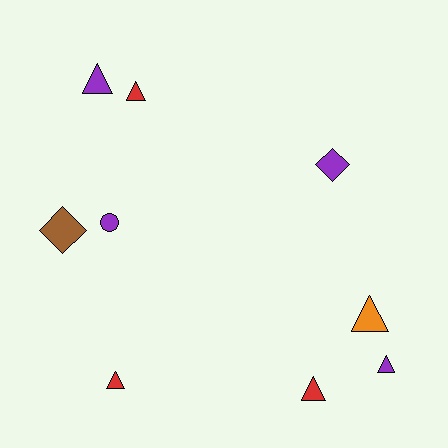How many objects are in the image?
There are 9 objects.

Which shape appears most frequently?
Triangle, with 6 objects.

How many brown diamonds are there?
There is 1 brown diamond.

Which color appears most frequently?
Purple, with 4 objects.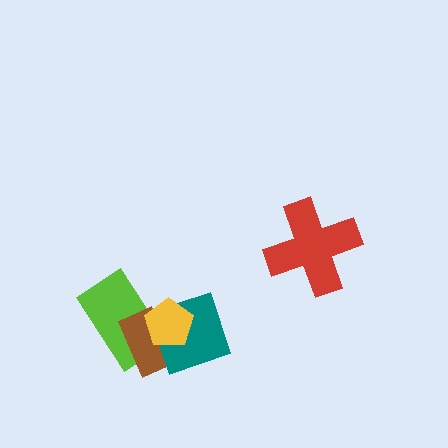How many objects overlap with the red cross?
0 objects overlap with the red cross.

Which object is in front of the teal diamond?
The yellow pentagon is in front of the teal diamond.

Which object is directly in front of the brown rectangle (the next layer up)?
The teal diamond is directly in front of the brown rectangle.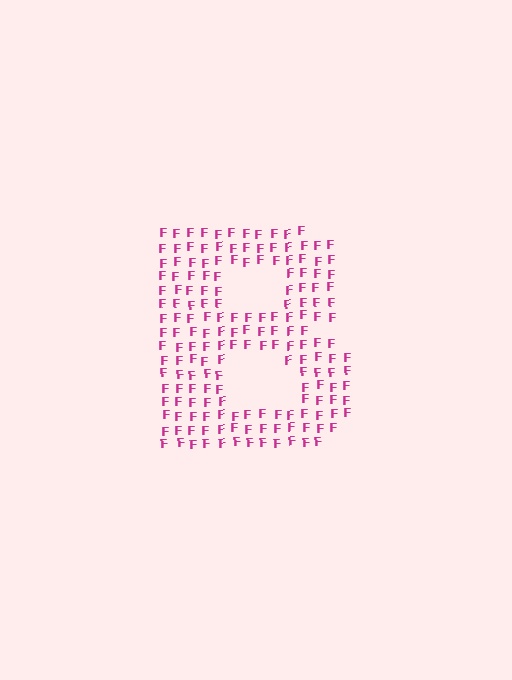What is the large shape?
The large shape is the letter B.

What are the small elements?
The small elements are letter F's.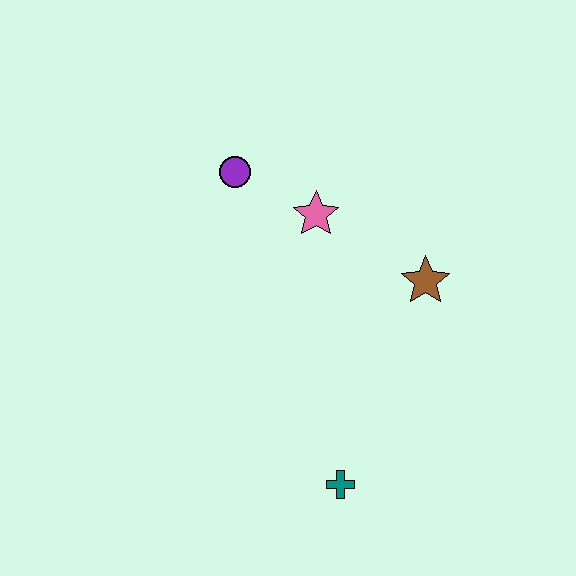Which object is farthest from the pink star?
The teal cross is farthest from the pink star.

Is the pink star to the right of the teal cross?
No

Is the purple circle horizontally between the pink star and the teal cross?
No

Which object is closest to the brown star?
The pink star is closest to the brown star.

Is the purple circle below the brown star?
No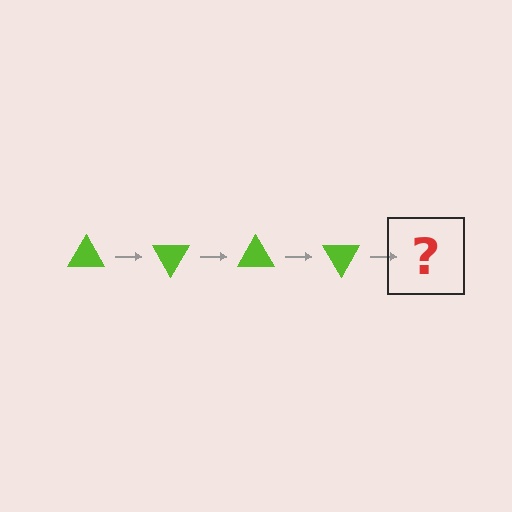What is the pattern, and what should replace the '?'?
The pattern is that the triangle rotates 60 degrees each step. The '?' should be a lime triangle rotated 240 degrees.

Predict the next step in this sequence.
The next step is a lime triangle rotated 240 degrees.